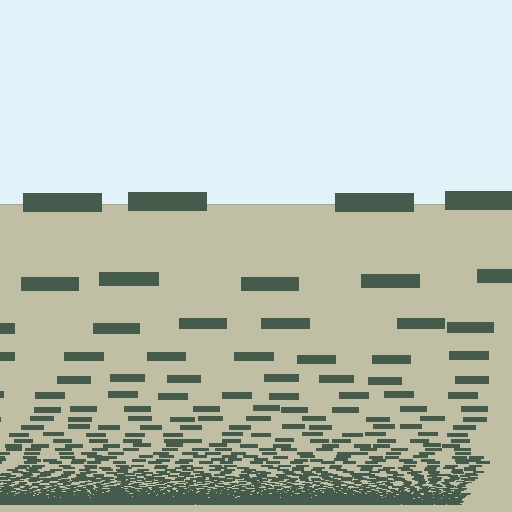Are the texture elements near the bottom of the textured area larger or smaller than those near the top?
Smaller. The gradient is inverted — elements near the bottom are smaller and denser.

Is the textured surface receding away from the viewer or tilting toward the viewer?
The surface appears to tilt toward the viewer. Texture elements get larger and sparser toward the top.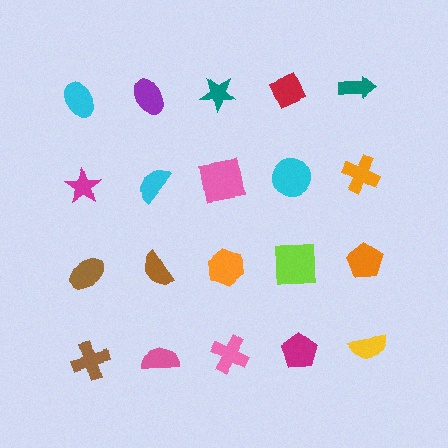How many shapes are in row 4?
5 shapes.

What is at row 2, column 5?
An orange cross.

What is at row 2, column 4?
A cyan circle.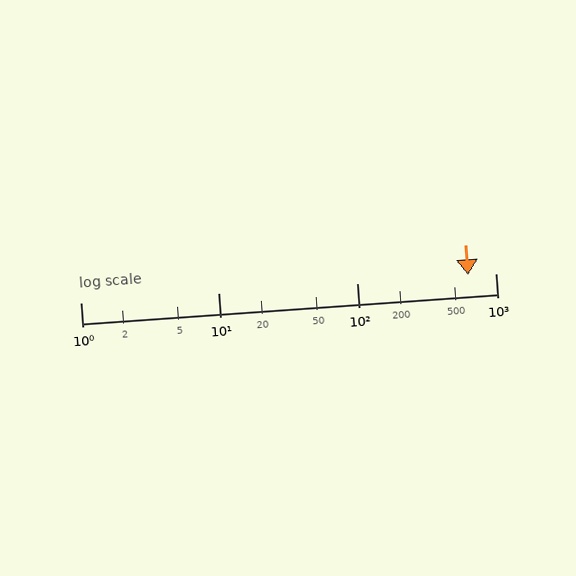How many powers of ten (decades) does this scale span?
The scale spans 3 decades, from 1 to 1000.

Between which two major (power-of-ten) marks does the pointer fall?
The pointer is between 100 and 1000.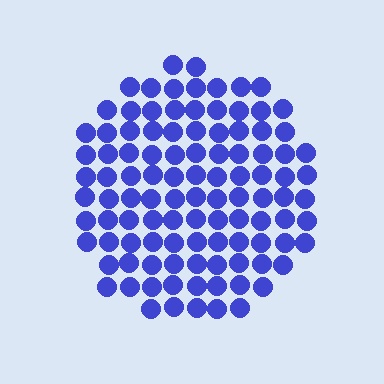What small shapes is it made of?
It is made of small circles.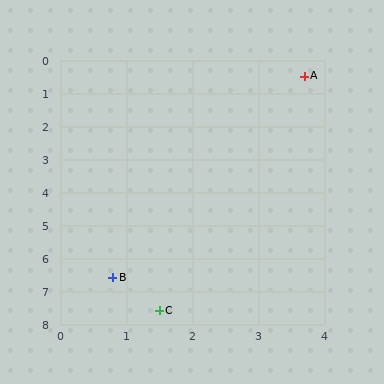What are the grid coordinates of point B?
Point B is at approximately (0.8, 6.6).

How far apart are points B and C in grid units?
Points B and C are about 1.2 grid units apart.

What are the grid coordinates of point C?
Point C is at approximately (1.5, 7.6).